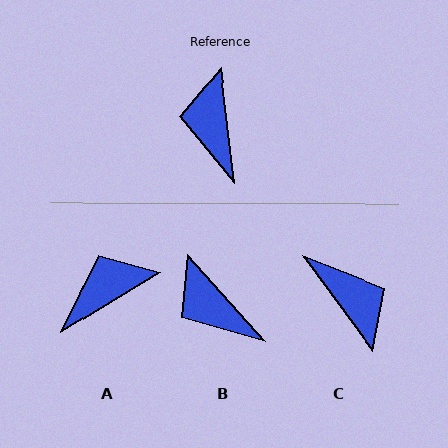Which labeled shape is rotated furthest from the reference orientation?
C, about 150 degrees away.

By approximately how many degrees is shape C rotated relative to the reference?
Approximately 150 degrees clockwise.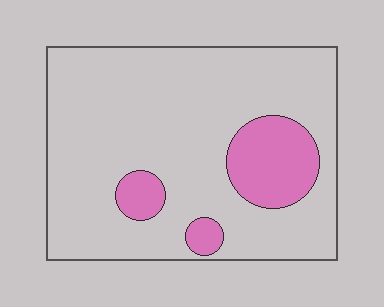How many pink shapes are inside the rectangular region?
3.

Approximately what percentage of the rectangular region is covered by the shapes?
Approximately 15%.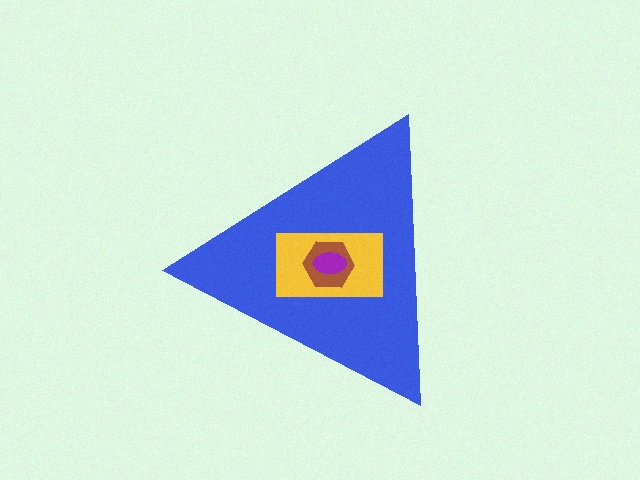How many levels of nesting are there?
4.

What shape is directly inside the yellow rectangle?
The brown hexagon.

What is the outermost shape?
The blue triangle.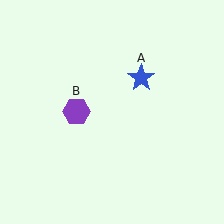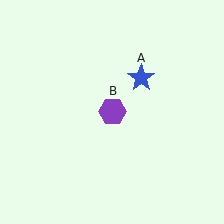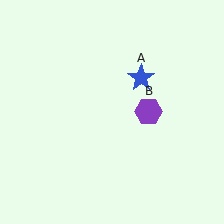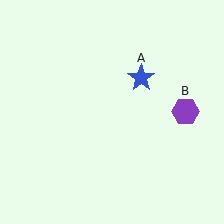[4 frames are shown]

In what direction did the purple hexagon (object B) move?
The purple hexagon (object B) moved right.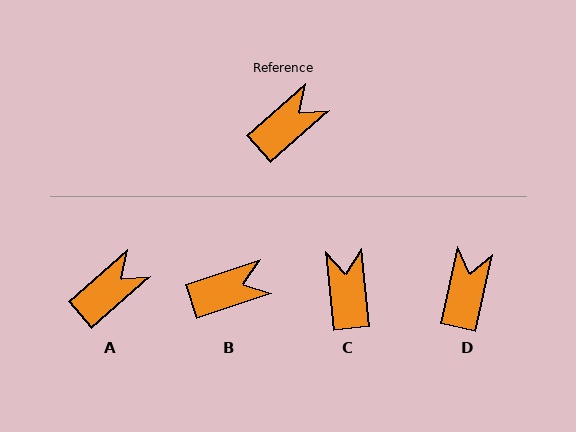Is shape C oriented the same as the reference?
No, it is off by about 54 degrees.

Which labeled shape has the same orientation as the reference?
A.